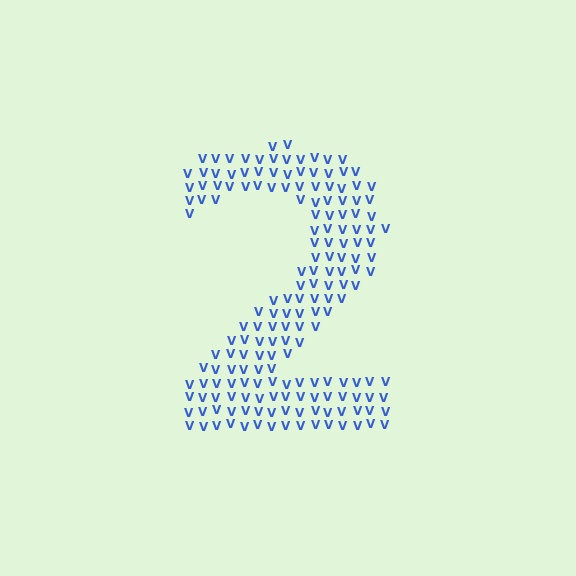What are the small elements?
The small elements are letter V's.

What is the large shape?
The large shape is the digit 2.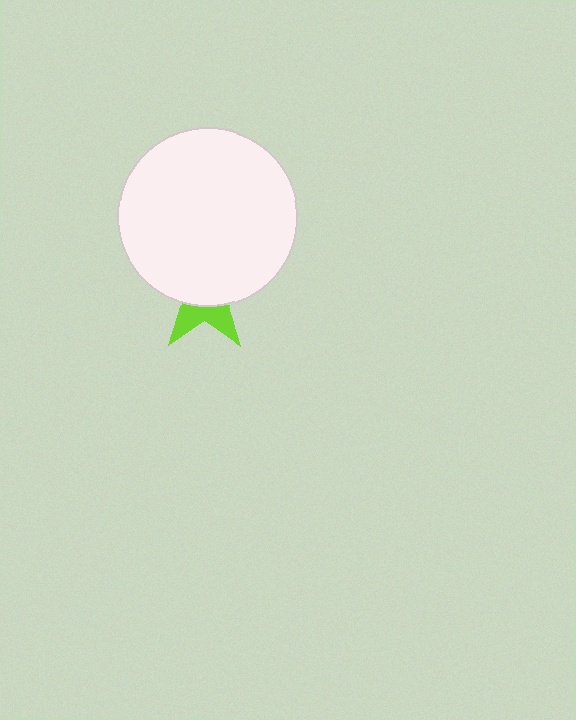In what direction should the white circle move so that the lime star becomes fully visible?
The white circle should move up. That is the shortest direction to clear the overlap and leave the lime star fully visible.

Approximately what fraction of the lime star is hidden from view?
Roughly 66% of the lime star is hidden behind the white circle.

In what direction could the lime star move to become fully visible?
The lime star could move down. That would shift it out from behind the white circle entirely.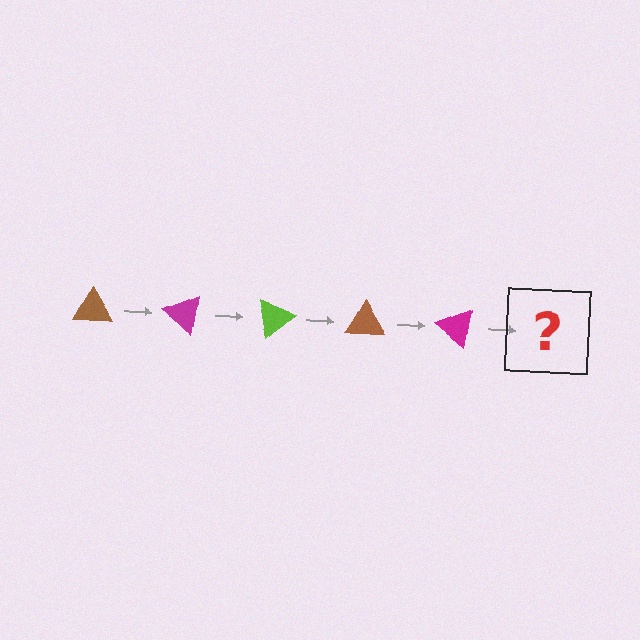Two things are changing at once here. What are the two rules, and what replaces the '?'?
The two rules are that it rotates 40 degrees each step and the color cycles through brown, magenta, and lime. The '?' should be a lime triangle, rotated 200 degrees from the start.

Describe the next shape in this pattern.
It should be a lime triangle, rotated 200 degrees from the start.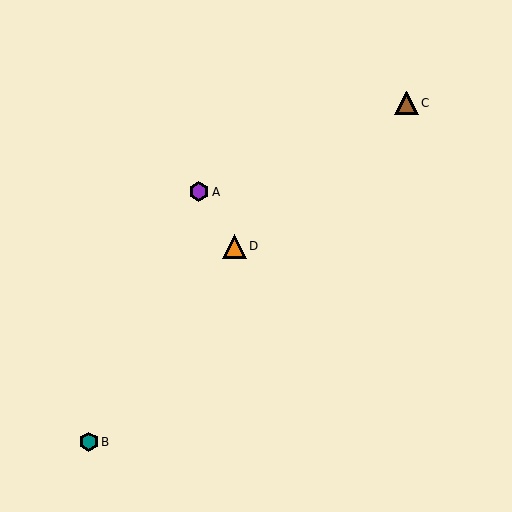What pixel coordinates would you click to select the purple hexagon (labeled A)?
Click at (199, 192) to select the purple hexagon A.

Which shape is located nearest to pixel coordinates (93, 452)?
The teal hexagon (labeled B) at (89, 442) is nearest to that location.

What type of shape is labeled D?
Shape D is an orange triangle.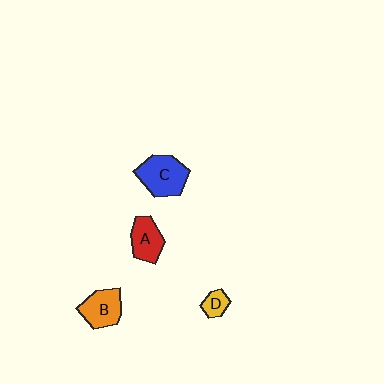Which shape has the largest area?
Shape C (blue).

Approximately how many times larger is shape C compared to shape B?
Approximately 1.3 times.